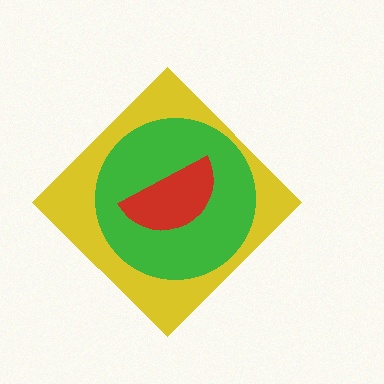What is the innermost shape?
The red semicircle.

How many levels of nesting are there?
3.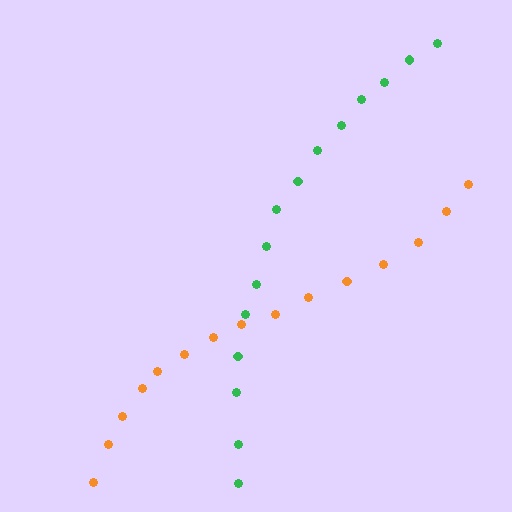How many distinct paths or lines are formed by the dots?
There are 2 distinct paths.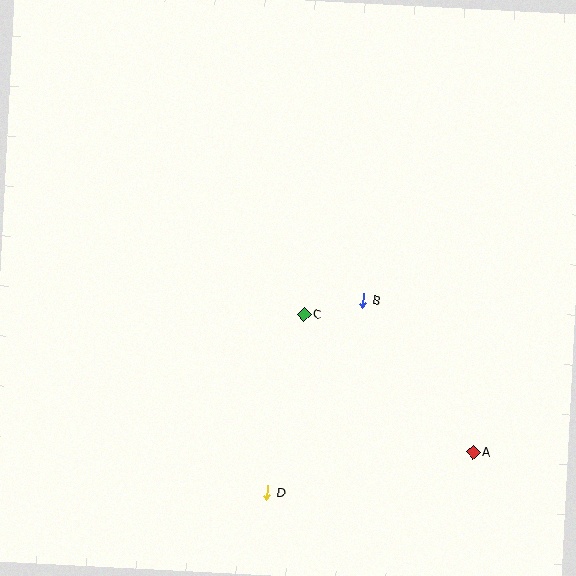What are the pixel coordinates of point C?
Point C is at (304, 314).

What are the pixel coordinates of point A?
Point A is at (473, 452).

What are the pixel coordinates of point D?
Point D is at (267, 493).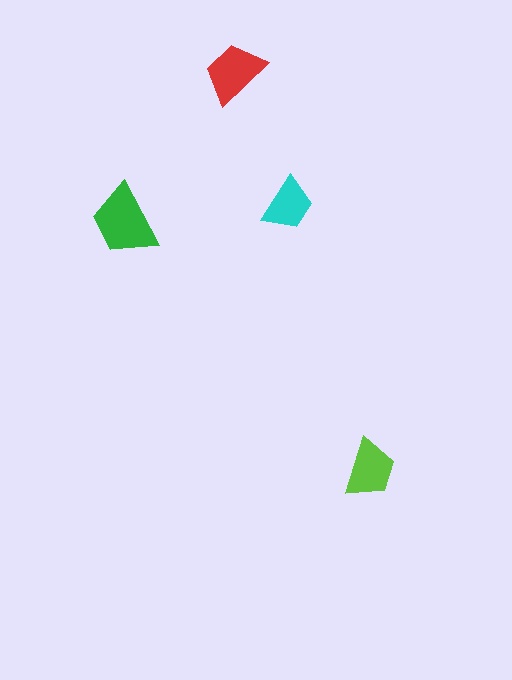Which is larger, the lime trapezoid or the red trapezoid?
The red one.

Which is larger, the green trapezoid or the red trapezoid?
The green one.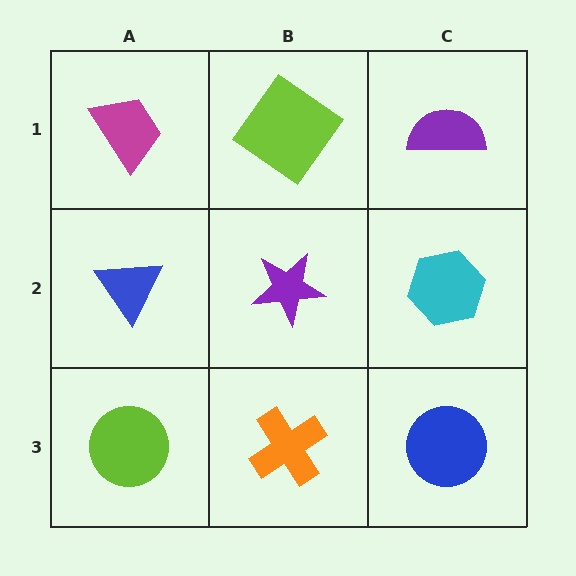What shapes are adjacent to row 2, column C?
A purple semicircle (row 1, column C), a blue circle (row 3, column C), a purple star (row 2, column B).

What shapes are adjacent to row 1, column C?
A cyan hexagon (row 2, column C), a lime diamond (row 1, column B).